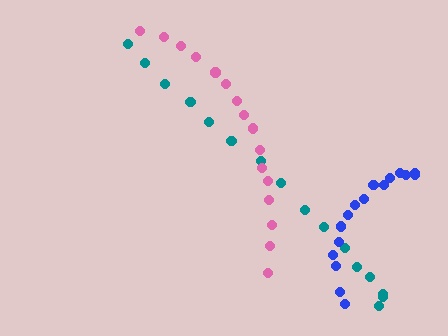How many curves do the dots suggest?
There are 3 distinct paths.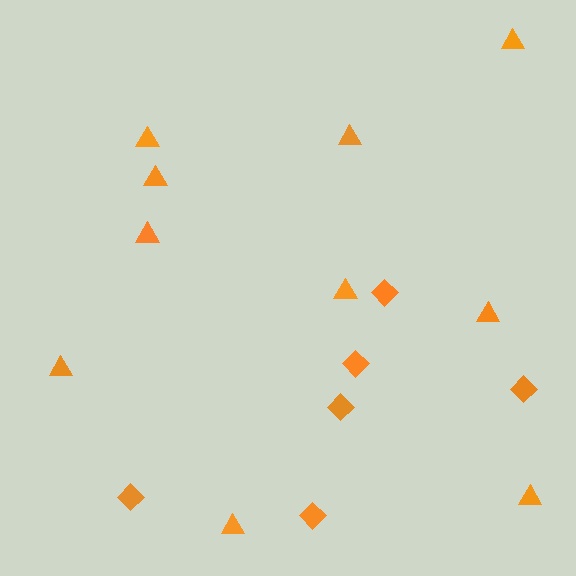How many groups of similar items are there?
There are 2 groups: one group of triangles (10) and one group of diamonds (6).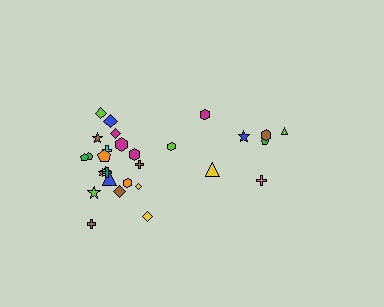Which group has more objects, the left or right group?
The left group.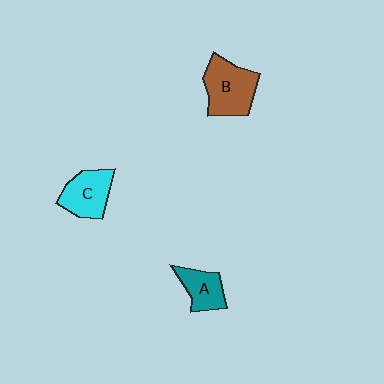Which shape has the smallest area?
Shape A (teal).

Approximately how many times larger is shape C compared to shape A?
Approximately 1.3 times.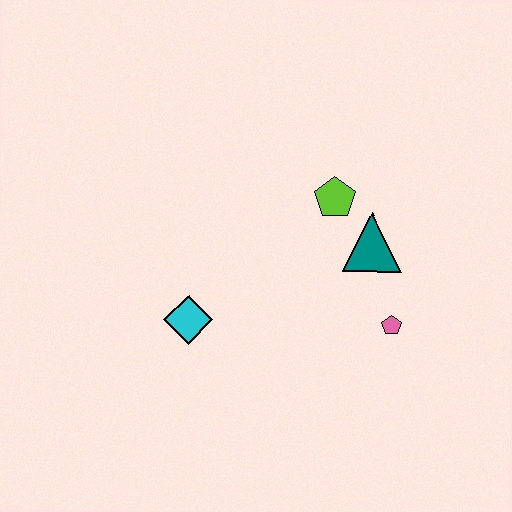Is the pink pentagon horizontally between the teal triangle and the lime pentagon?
No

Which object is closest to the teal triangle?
The lime pentagon is closest to the teal triangle.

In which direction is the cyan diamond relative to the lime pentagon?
The cyan diamond is to the left of the lime pentagon.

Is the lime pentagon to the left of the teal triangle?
Yes